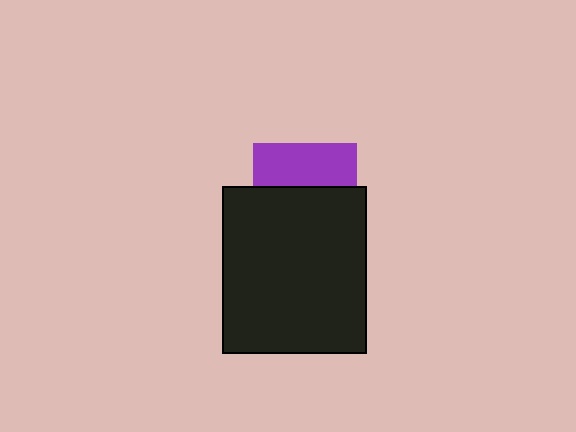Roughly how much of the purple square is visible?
A small part of it is visible (roughly 40%).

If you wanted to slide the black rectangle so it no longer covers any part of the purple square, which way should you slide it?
Slide it down — that is the most direct way to separate the two shapes.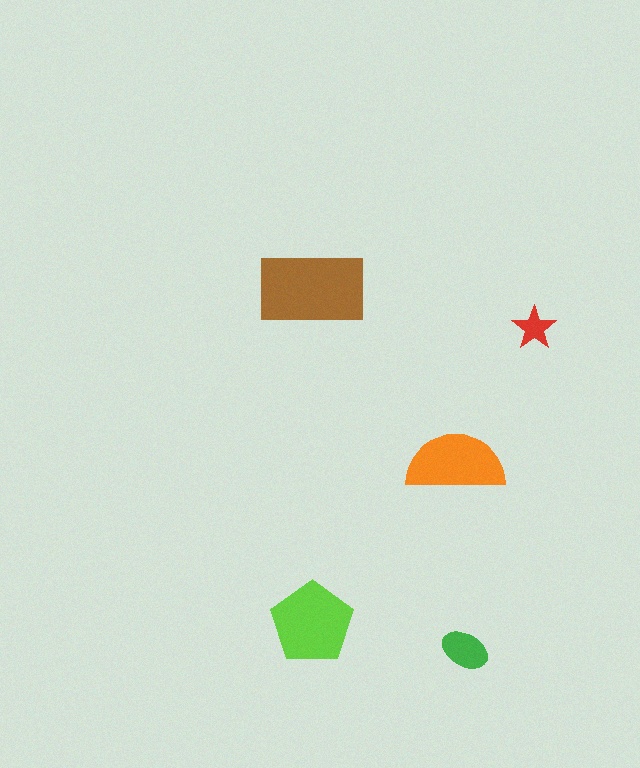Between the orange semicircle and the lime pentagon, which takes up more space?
The lime pentagon.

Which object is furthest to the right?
The red star is rightmost.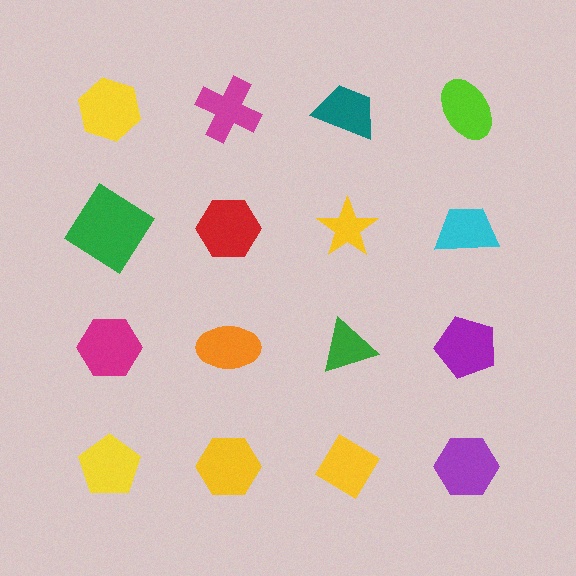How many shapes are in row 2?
4 shapes.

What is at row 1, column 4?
A lime ellipse.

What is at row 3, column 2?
An orange ellipse.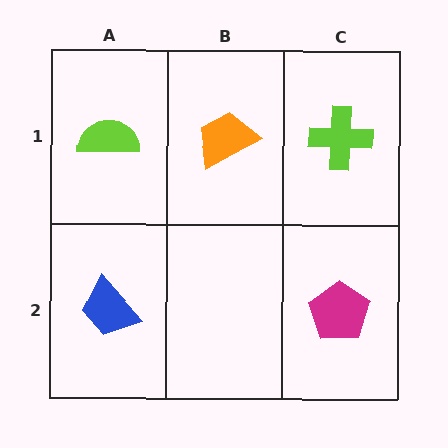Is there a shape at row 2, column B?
No, that cell is empty.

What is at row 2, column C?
A magenta pentagon.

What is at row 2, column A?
A blue trapezoid.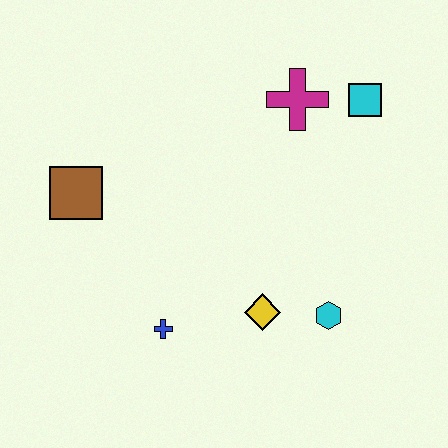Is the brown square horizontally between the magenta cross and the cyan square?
No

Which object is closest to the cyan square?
The magenta cross is closest to the cyan square.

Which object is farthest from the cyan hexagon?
The brown square is farthest from the cyan hexagon.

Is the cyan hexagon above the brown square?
No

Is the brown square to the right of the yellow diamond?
No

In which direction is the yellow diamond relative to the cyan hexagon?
The yellow diamond is to the left of the cyan hexagon.